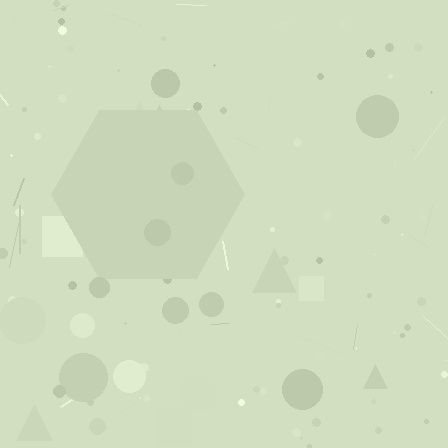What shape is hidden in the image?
A hexagon is hidden in the image.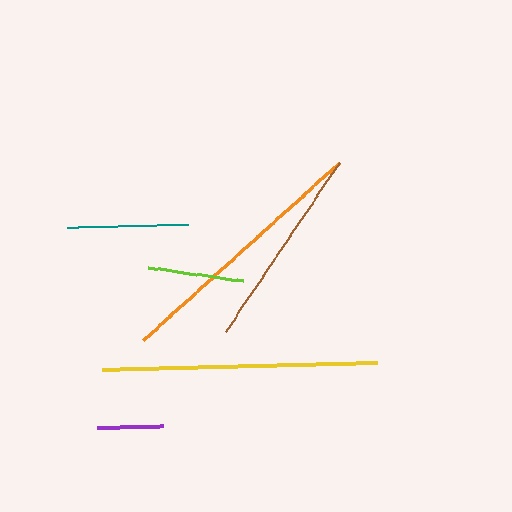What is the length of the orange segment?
The orange segment is approximately 264 pixels long.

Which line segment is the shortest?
The purple line is the shortest at approximately 66 pixels.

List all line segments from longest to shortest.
From longest to shortest: yellow, orange, brown, teal, lime, purple.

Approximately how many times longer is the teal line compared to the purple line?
The teal line is approximately 1.8 times the length of the purple line.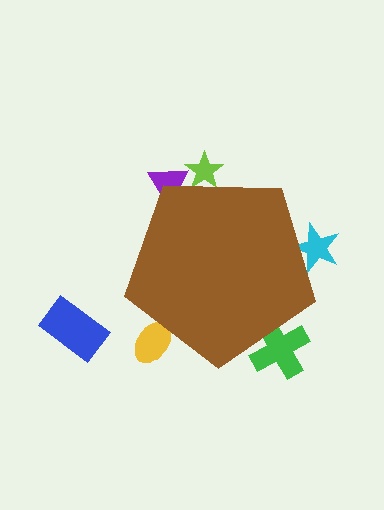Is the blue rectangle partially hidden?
No, the blue rectangle is fully visible.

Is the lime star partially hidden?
Yes, the lime star is partially hidden behind the brown pentagon.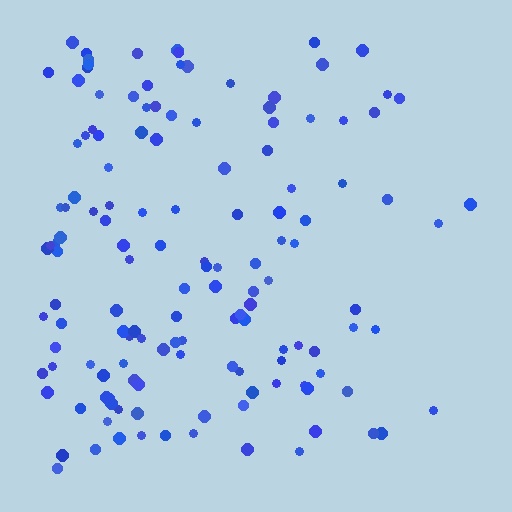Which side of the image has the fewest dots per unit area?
The right.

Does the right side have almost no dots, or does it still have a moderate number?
Still a moderate number, just noticeably fewer than the left.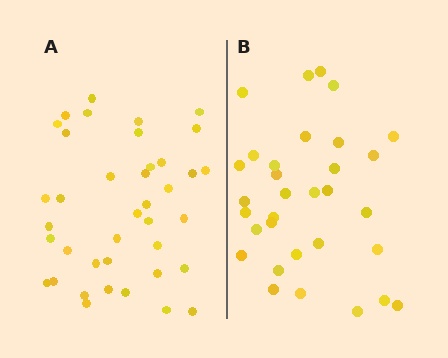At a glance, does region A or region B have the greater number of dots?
Region A (the left region) has more dots.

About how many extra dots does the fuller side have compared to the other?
Region A has roughly 8 or so more dots than region B.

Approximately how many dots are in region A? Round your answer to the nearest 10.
About 40 dots. (The exact count is 39, which rounds to 40.)